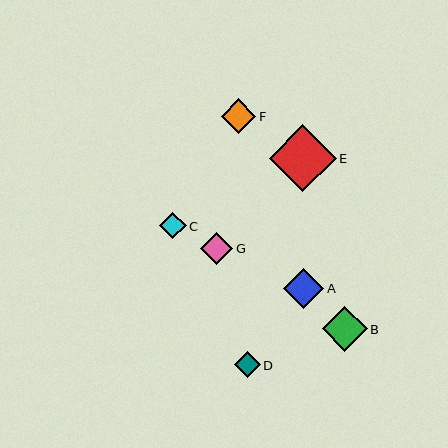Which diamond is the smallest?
Diamond D is the smallest with a size of approximately 26 pixels.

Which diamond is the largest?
Diamond E is the largest with a size of approximately 67 pixels.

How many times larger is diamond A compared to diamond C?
Diamond A is approximately 1.5 times the size of diamond C.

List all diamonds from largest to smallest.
From largest to smallest: E, B, A, F, G, C, D.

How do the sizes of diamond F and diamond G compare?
Diamond F and diamond G are approximately the same size.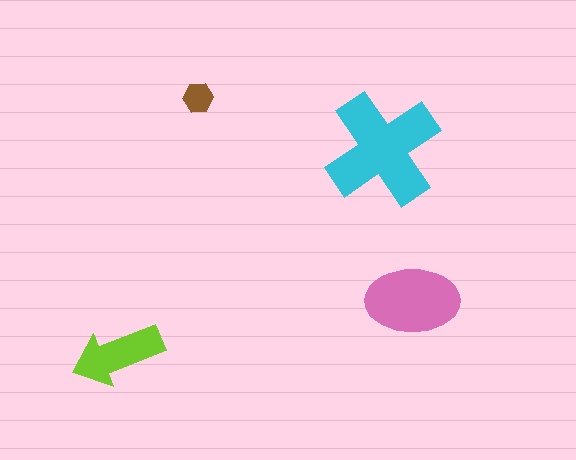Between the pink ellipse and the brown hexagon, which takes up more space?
The pink ellipse.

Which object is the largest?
The cyan cross.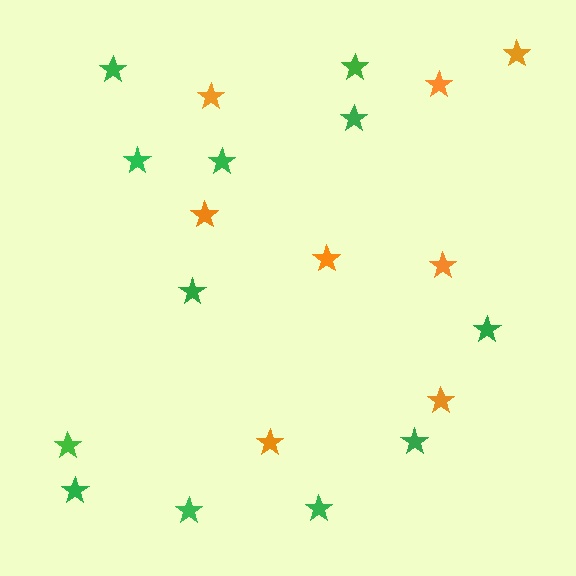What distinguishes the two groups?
There are 2 groups: one group of green stars (12) and one group of orange stars (8).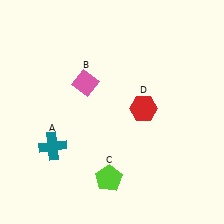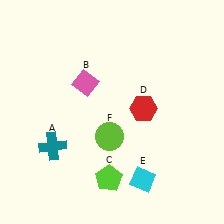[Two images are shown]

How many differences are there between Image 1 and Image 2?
There are 2 differences between the two images.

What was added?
A cyan diamond (E), a lime circle (F) were added in Image 2.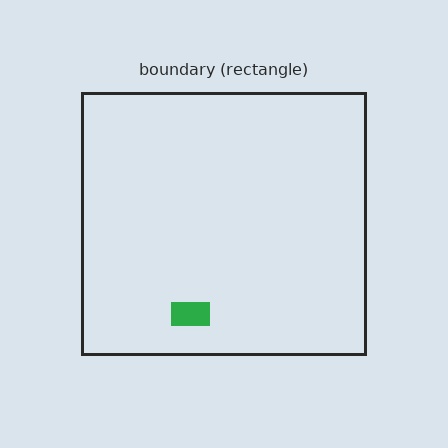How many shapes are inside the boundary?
1 inside, 0 outside.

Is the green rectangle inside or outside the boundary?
Inside.